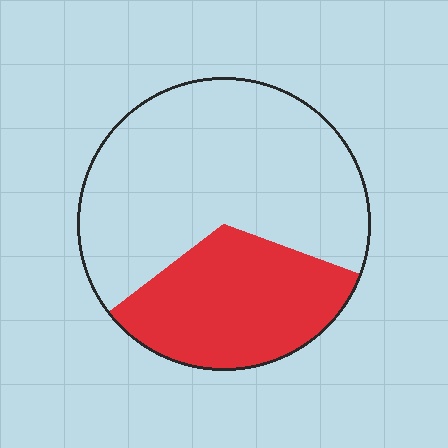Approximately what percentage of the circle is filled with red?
Approximately 35%.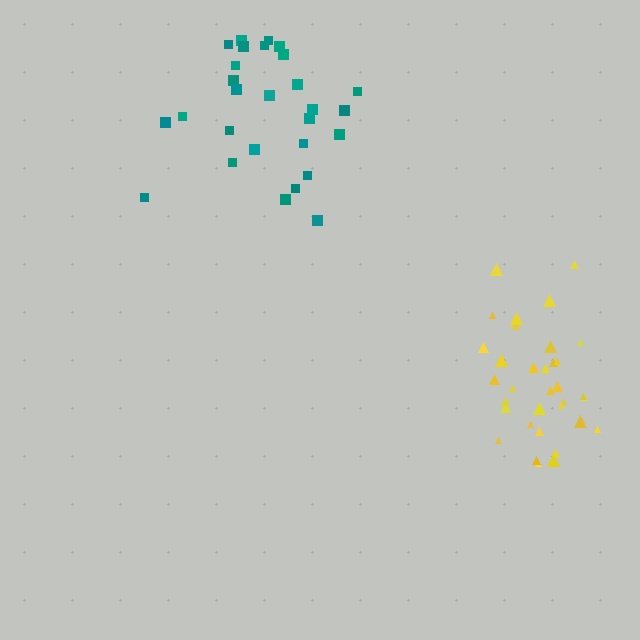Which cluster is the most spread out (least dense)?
Teal.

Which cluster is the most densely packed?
Yellow.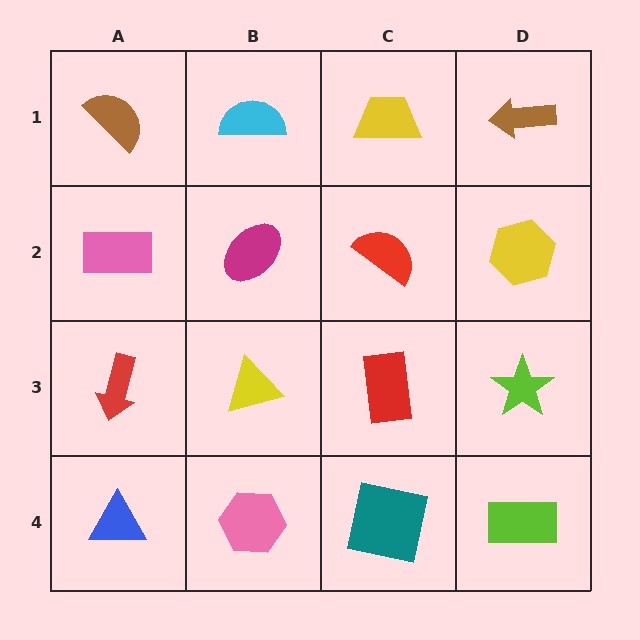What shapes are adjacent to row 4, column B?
A yellow triangle (row 3, column B), a blue triangle (row 4, column A), a teal square (row 4, column C).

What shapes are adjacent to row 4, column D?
A lime star (row 3, column D), a teal square (row 4, column C).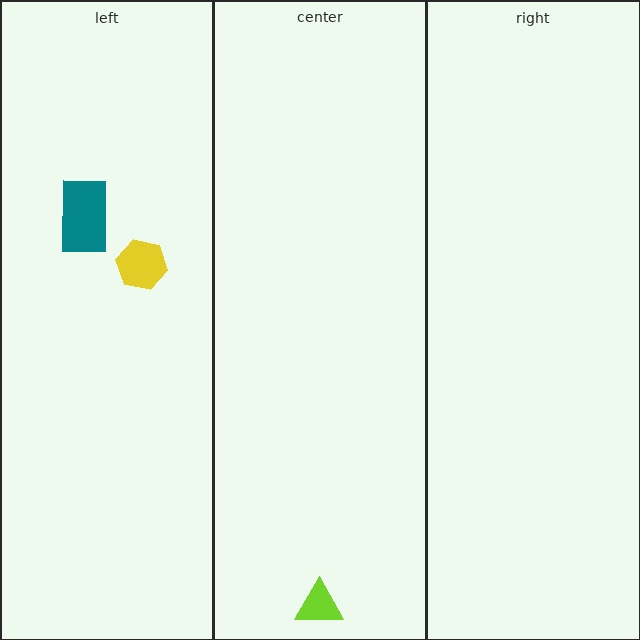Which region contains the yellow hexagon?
The left region.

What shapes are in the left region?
The yellow hexagon, the teal rectangle.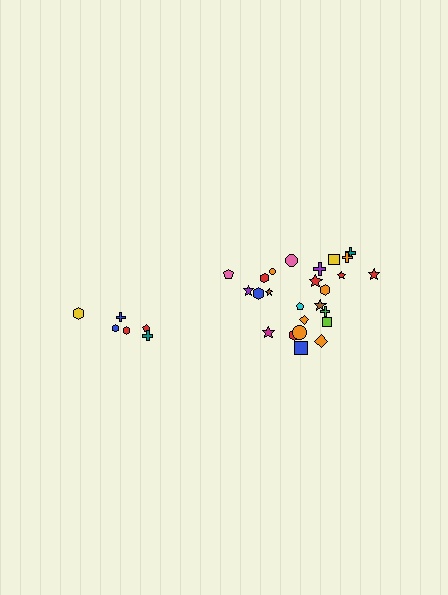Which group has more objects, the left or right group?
The right group.